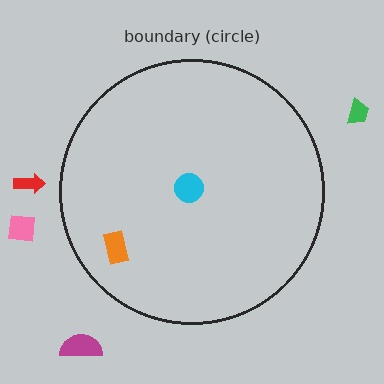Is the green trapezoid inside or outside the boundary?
Outside.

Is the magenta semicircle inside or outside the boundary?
Outside.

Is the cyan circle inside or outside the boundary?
Inside.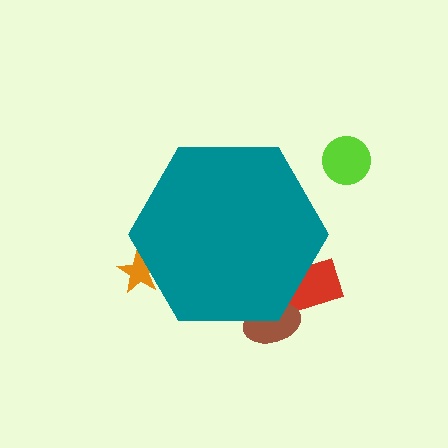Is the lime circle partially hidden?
No, the lime circle is fully visible.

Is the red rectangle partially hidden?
Yes, the red rectangle is partially hidden behind the teal hexagon.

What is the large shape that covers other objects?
A teal hexagon.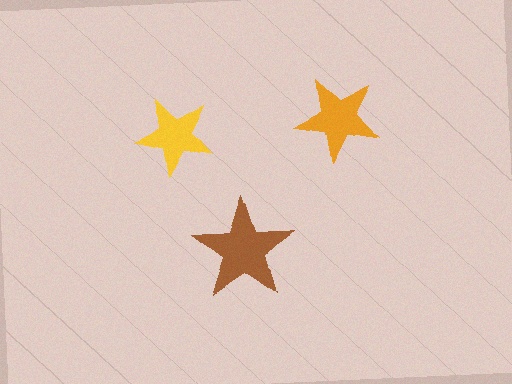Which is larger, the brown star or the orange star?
The brown one.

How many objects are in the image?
There are 3 objects in the image.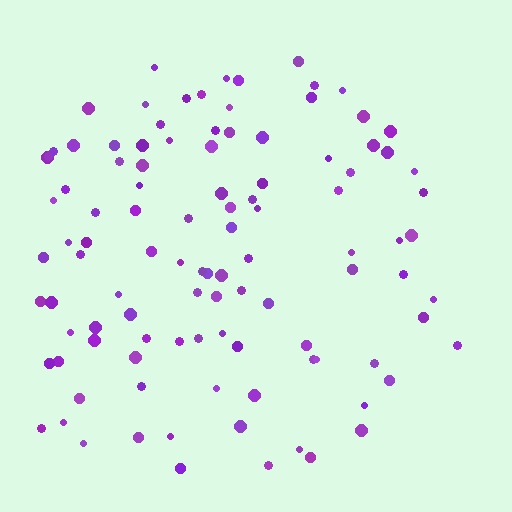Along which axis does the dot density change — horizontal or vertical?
Horizontal.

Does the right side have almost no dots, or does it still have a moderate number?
Still a moderate number, just noticeably fewer than the left.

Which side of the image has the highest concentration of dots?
The left.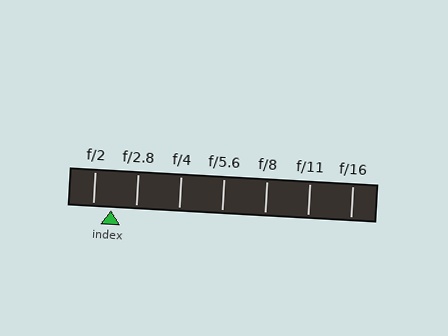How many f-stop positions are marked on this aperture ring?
There are 7 f-stop positions marked.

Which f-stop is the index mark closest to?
The index mark is closest to f/2.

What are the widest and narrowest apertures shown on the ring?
The widest aperture shown is f/2 and the narrowest is f/16.